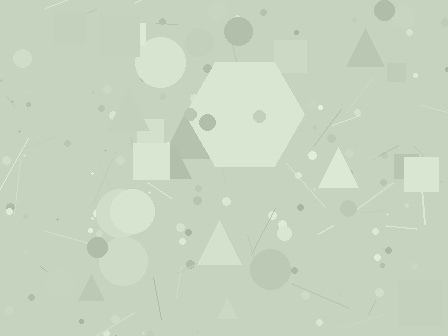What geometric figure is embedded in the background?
A hexagon is embedded in the background.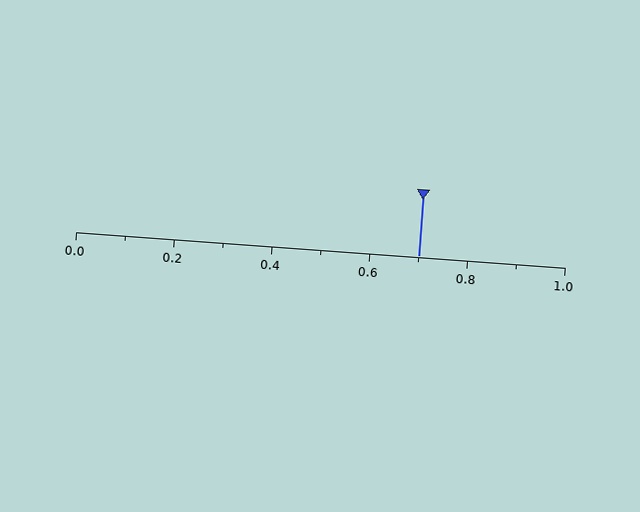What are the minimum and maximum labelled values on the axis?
The axis runs from 0.0 to 1.0.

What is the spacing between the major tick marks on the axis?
The major ticks are spaced 0.2 apart.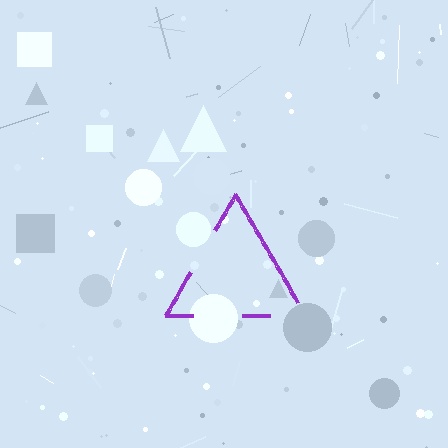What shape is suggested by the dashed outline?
The dashed outline suggests a triangle.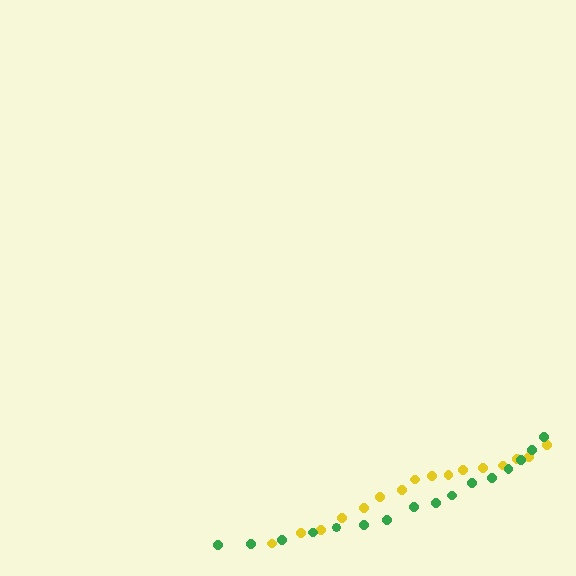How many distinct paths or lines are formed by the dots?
There are 2 distinct paths.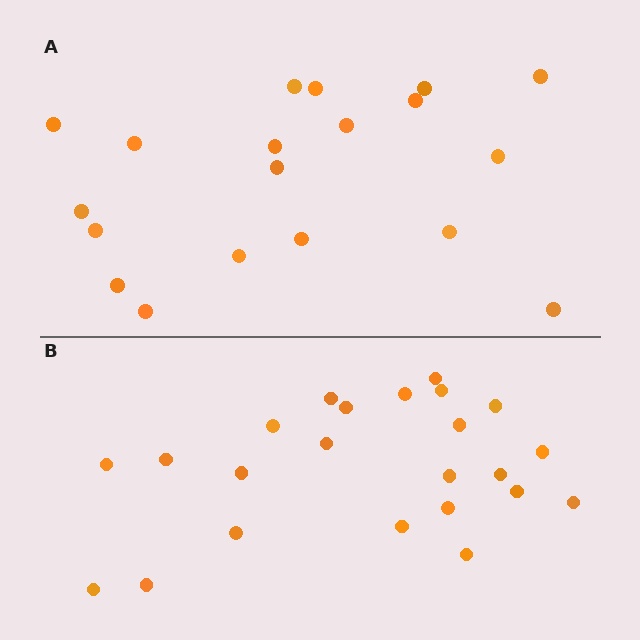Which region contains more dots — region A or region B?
Region B (the bottom region) has more dots.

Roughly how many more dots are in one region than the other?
Region B has about 4 more dots than region A.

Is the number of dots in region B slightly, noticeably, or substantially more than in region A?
Region B has only slightly more — the two regions are fairly close. The ratio is roughly 1.2 to 1.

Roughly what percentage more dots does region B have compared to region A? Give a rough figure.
About 20% more.